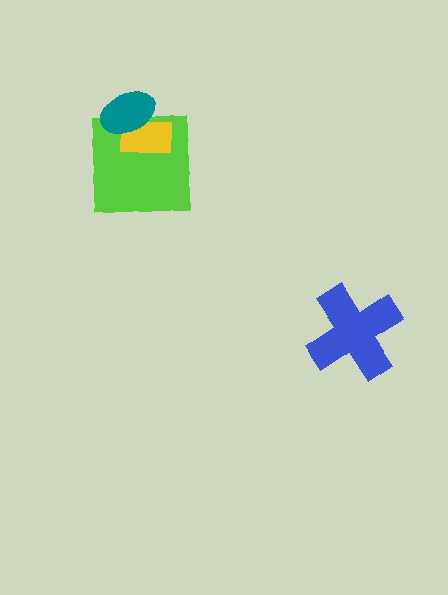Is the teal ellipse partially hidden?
No, no other shape covers it.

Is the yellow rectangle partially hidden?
Yes, it is partially covered by another shape.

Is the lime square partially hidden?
Yes, it is partially covered by another shape.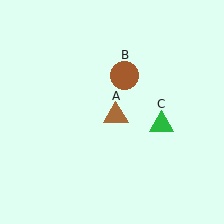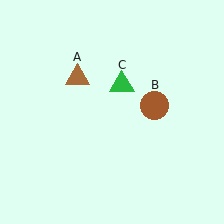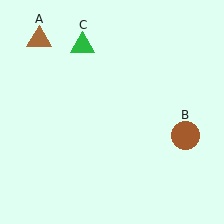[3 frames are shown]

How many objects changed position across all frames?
3 objects changed position: brown triangle (object A), brown circle (object B), green triangle (object C).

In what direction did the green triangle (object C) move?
The green triangle (object C) moved up and to the left.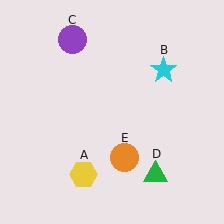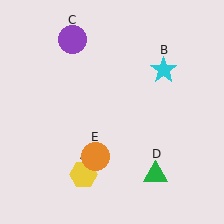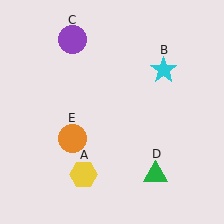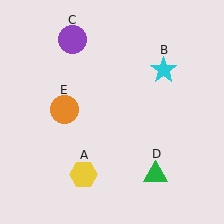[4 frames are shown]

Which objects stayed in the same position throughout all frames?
Yellow hexagon (object A) and cyan star (object B) and purple circle (object C) and green triangle (object D) remained stationary.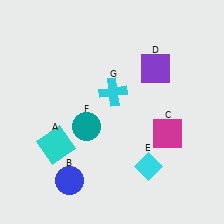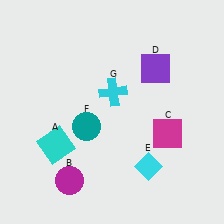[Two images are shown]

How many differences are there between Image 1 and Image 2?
There is 1 difference between the two images.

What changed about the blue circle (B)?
In Image 1, B is blue. In Image 2, it changed to magenta.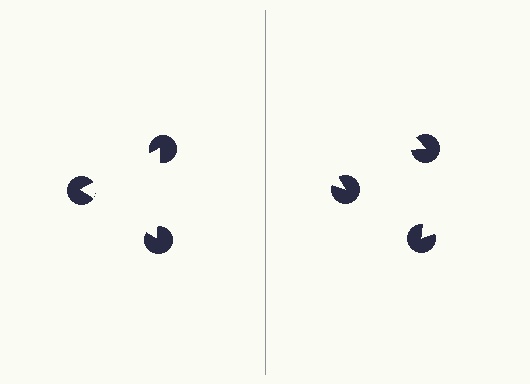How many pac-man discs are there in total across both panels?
6 — 3 on each side.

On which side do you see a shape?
An illusory triangle appears on the left side. On the right side the wedge cuts are rotated, so no coherent shape forms.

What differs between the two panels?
The pac-man discs are positioned identically on both sides; only the wedge orientations differ. On the left they align to a triangle; on the right they are misaligned.